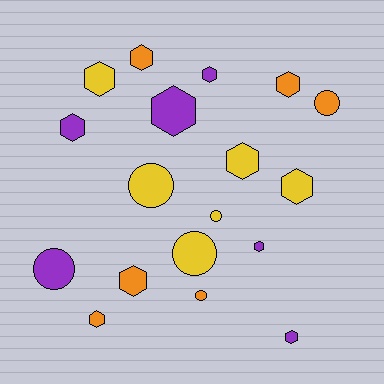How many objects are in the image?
There are 18 objects.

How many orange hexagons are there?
There are 4 orange hexagons.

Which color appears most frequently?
Yellow, with 6 objects.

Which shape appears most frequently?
Hexagon, with 12 objects.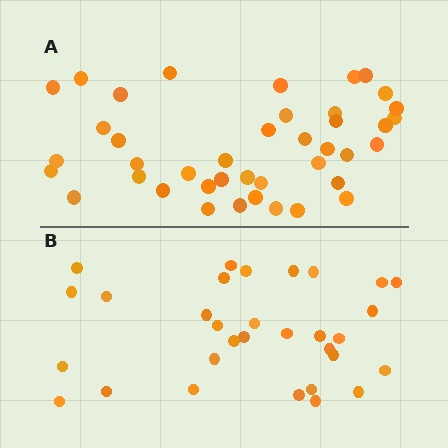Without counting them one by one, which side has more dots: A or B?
Region A (the top region) has more dots.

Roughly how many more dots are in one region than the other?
Region A has roughly 10 or so more dots than region B.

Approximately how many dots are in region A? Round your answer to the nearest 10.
About 40 dots. (The exact count is 41, which rounds to 40.)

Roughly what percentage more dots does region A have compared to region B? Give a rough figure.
About 30% more.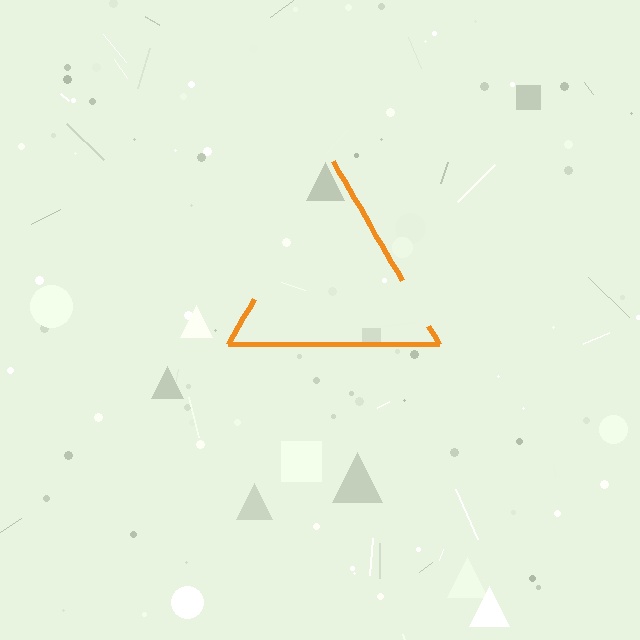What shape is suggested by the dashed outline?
The dashed outline suggests a triangle.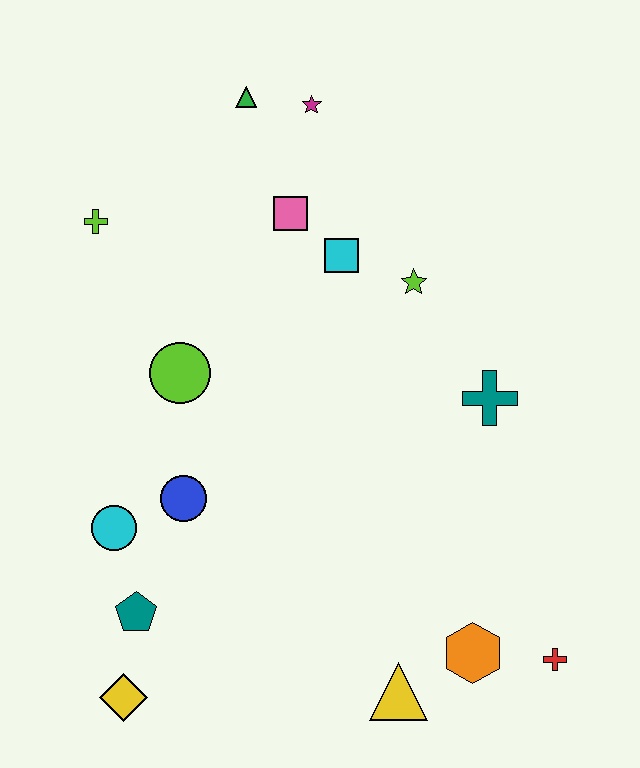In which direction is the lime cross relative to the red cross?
The lime cross is to the left of the red cross.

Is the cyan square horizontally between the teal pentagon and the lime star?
Yes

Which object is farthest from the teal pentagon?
The magenta star is farthest from the teal pentagon.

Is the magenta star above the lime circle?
Yes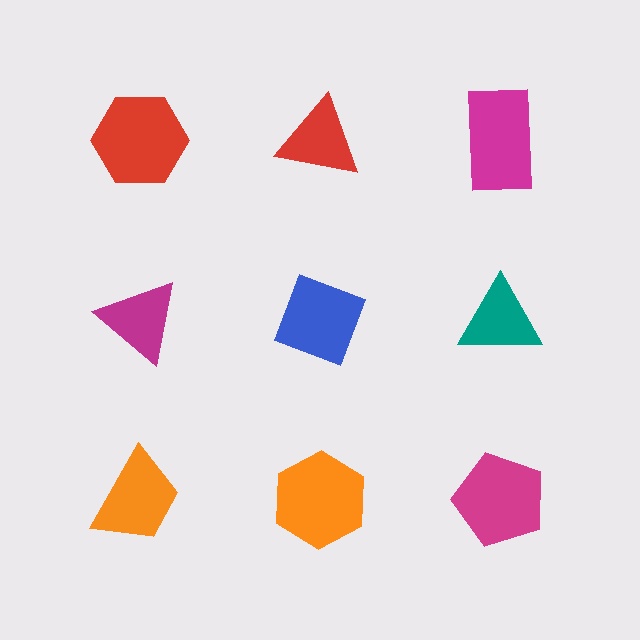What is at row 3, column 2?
An orange hexagon.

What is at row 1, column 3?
A magenta rectangle.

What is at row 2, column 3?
A teal triangle.